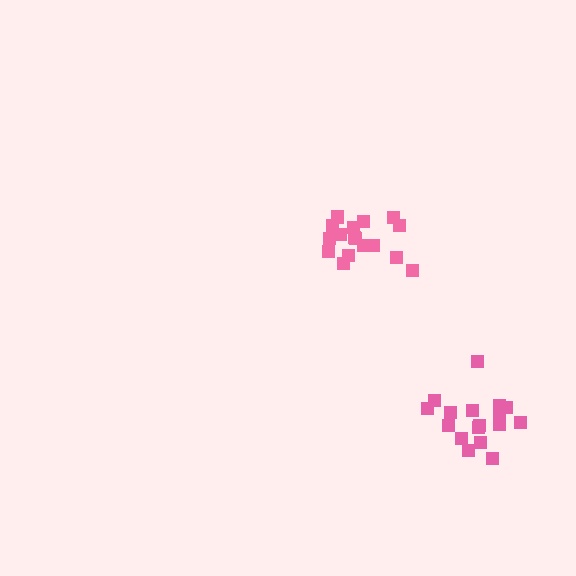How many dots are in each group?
Group 1: 17 dots, Group 2: 17 dots (34 total).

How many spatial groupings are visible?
There are 2 spatial groupings.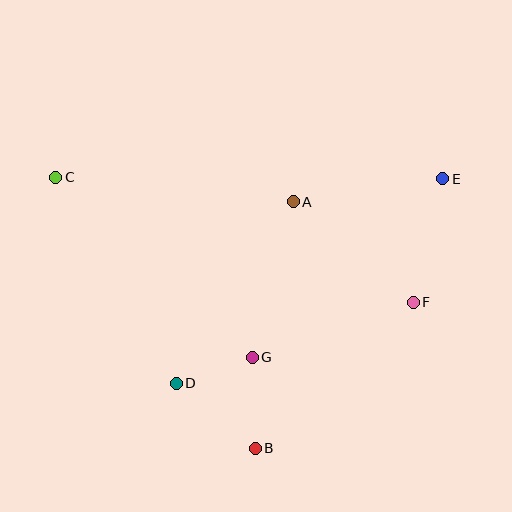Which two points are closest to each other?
Points D and G are closest to each other.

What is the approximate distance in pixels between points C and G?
The distance between C and G is approximately 266 pixels.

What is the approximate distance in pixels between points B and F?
The distance between B and F is approximately 215 pixels.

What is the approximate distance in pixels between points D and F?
The distance between D and F is approximately 250 pixels.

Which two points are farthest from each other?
Points C and E are farthest from each other.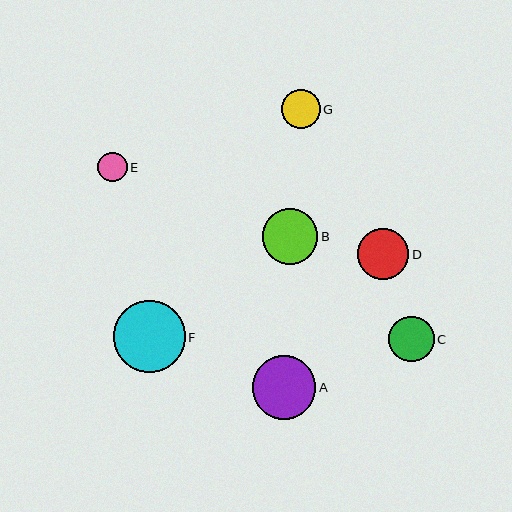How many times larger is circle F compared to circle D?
Circle F is approximately 1.4 times the size of circle D.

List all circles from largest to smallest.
From largest to smallest: F, A, B, D, C, G, E.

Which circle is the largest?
Circle F is the largest with a size of approximately 72 pixels.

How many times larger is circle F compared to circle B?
Circle F is approximately 1.3 times the size of circle B.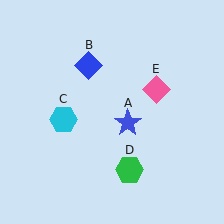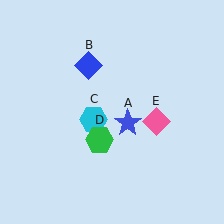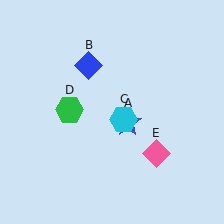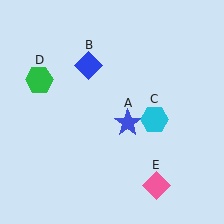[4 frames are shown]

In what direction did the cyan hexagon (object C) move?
The cyan hexagon (object C) moved right.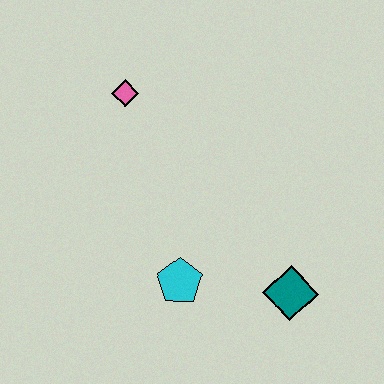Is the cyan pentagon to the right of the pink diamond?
Yes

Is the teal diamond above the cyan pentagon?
No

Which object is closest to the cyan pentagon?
The teal diamond is closest to the cyan pentagon.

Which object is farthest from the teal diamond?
The pink diamond is farthest from the teal diamond.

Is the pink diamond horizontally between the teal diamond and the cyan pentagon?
No